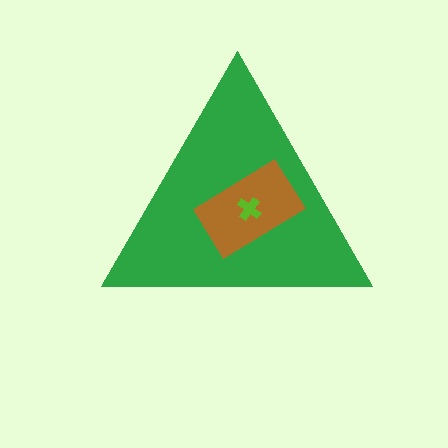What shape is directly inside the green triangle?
The brown rectangle.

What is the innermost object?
The lime cross.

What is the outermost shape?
The green triangle.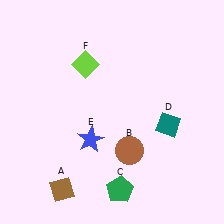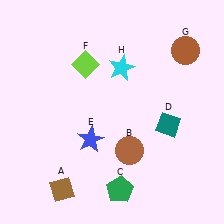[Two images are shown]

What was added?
A brown circle (G), a cyan star (H) were added in Image 2.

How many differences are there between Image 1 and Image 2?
There are 2 differences between the two images.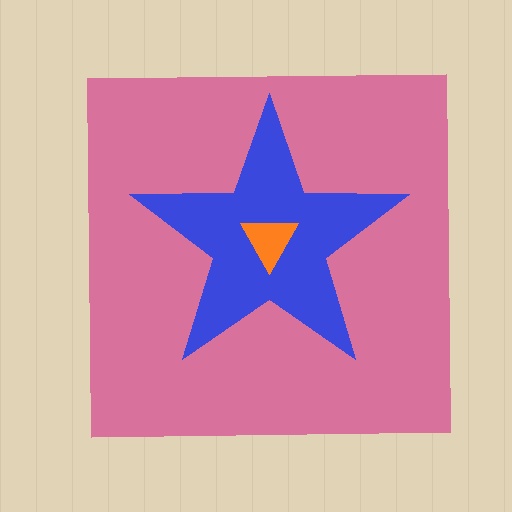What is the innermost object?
The orange triangle.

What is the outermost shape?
The pink square.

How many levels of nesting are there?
3.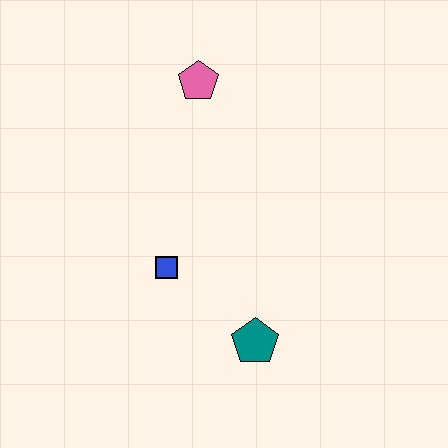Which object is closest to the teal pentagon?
The blue square is closest to the teal pentagon.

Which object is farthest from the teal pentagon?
The pink pentagon is farthest from the teal pentagon.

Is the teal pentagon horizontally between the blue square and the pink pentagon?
No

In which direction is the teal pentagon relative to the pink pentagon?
The teal pentagon is below the pink pentagon.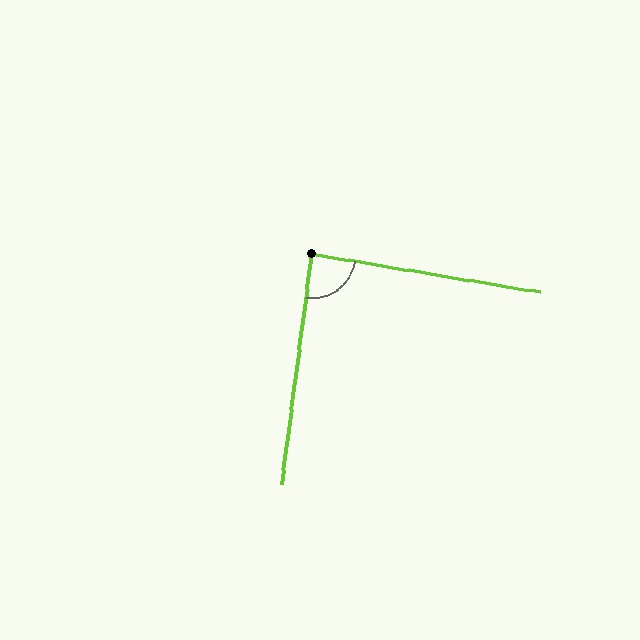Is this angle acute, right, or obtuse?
It is approximately a right angle.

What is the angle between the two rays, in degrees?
Approximately 88 degrees.